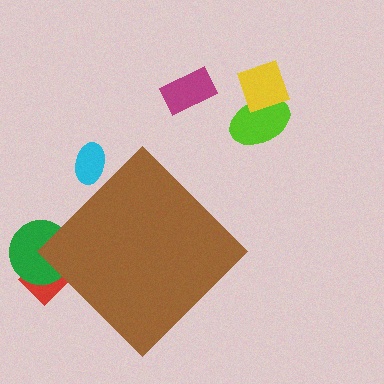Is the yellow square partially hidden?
No, the yellow square is fully visible.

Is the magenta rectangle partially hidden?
No, the magenta rectangle is fully visible.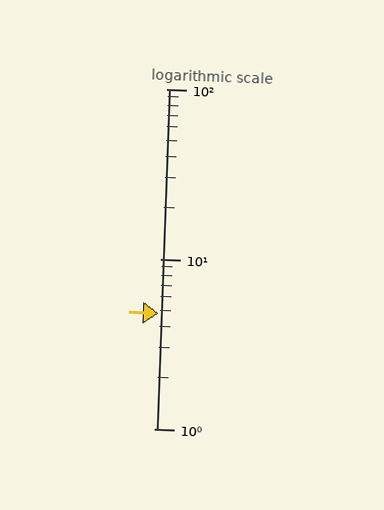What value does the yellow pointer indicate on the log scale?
The pointer indicates approximately 4.8.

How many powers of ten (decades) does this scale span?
The scale spans 2 decades, from 1 to 100.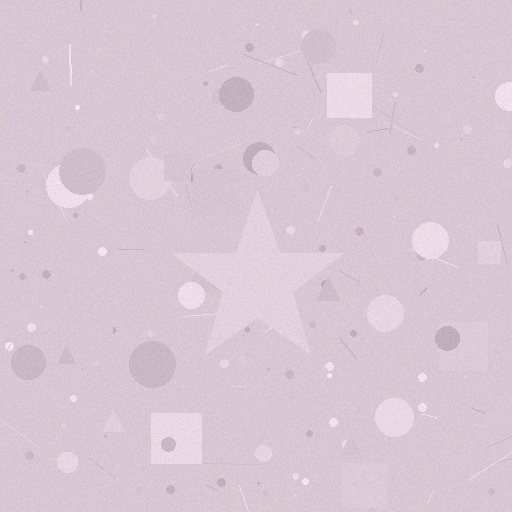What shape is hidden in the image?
A star is hidden in the image.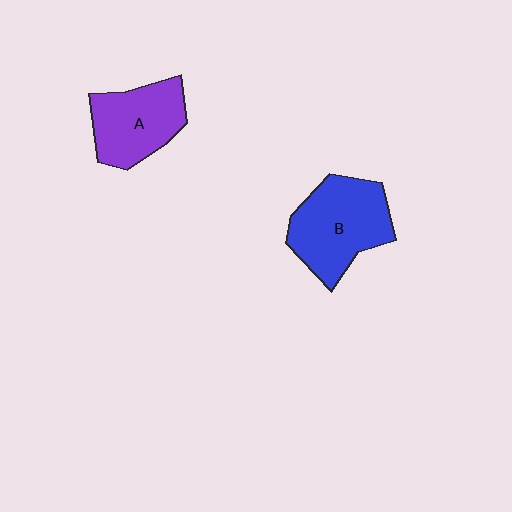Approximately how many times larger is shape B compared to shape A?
Approximately 1.2 times.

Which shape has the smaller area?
Shape A (purple).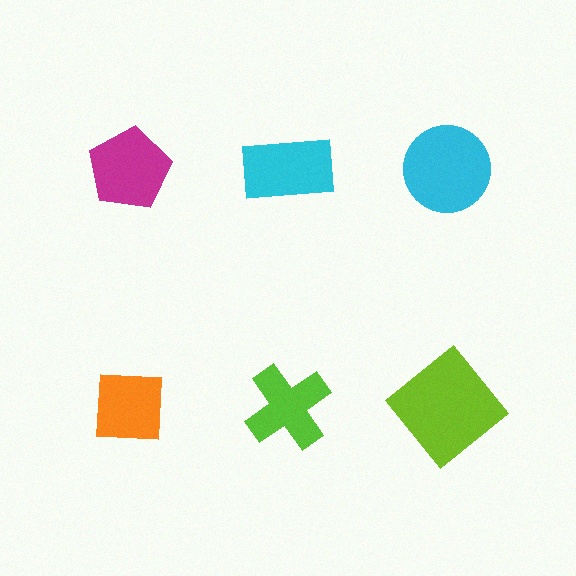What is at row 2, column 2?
A lime cross.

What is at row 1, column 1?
A magenta pentagon.